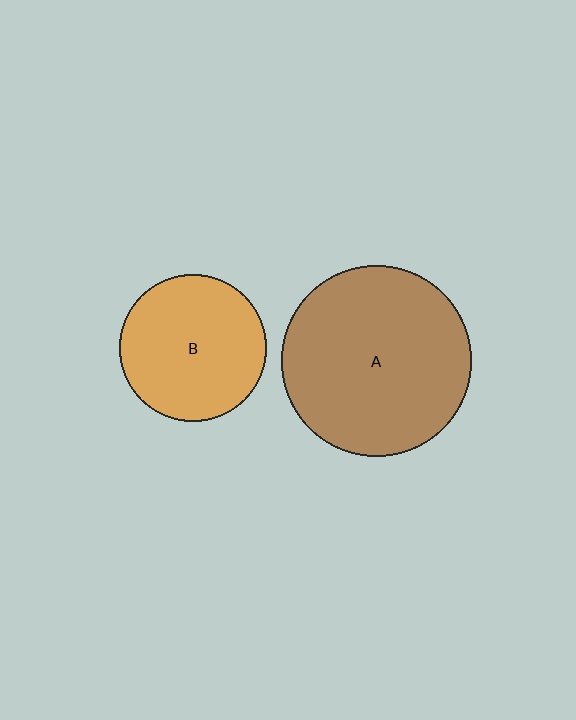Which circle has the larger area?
Circle A (brown).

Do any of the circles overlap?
No, none of the circles overlap.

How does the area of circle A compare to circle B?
Approximately 1.7 times.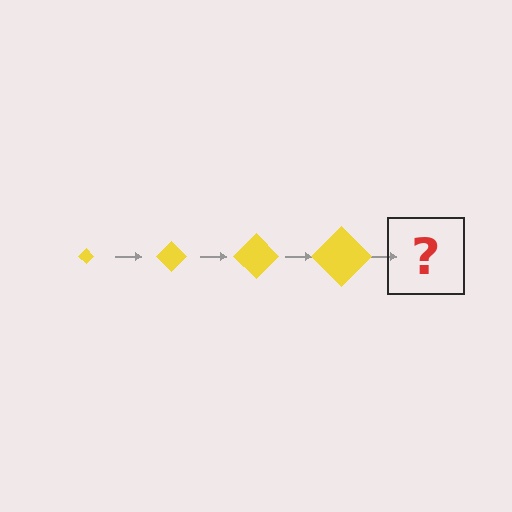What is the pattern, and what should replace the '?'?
The pattern is that the diamond gets progressively larger each step. The '?' should be a yellow diamond, larger than the previous one.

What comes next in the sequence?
The next element should be a yellow diamond, larger than the previous one.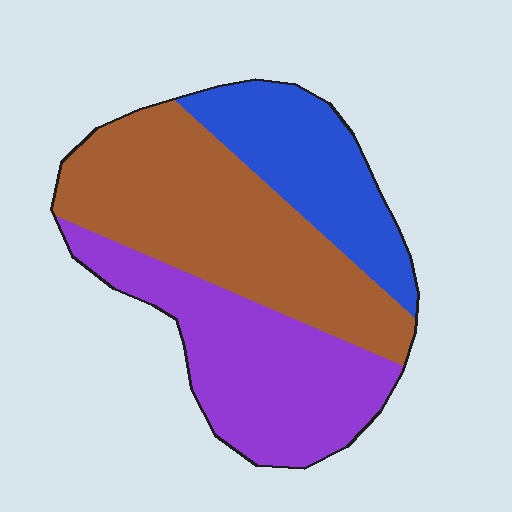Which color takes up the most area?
Brown, at roughly 45%.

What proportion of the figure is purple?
Purple takes up about one third (1/3) of the figure.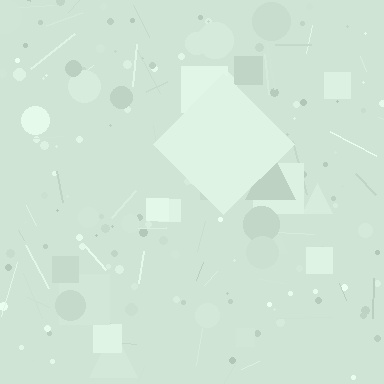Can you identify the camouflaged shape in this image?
The camouflaged shape is a diamond.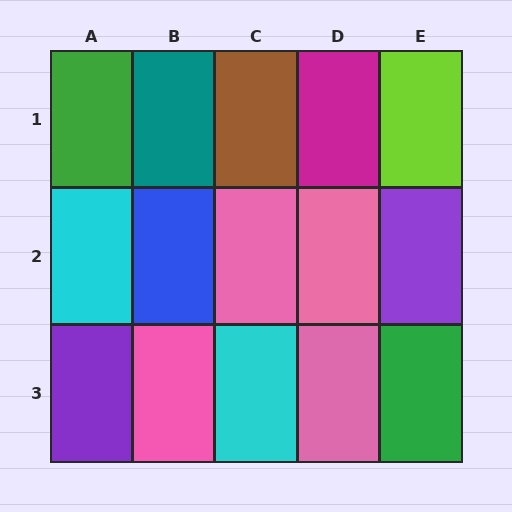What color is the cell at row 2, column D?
Pink.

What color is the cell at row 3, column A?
Purple.